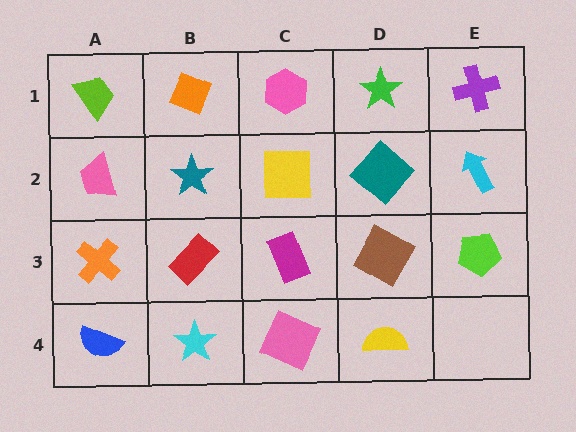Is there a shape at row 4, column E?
No, that cell is empty.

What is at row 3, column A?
An orange cross.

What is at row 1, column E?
A purple cross.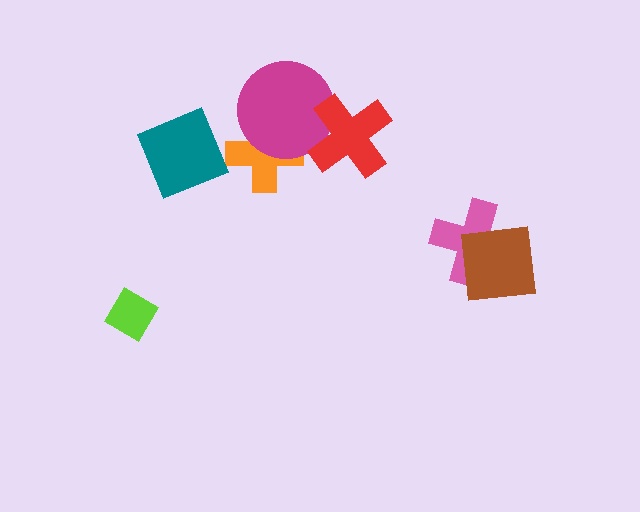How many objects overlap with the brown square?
1 object overlaps with the brown square.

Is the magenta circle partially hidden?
Yes, it is partially covered by another shape.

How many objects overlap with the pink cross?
1 object overlaps with the pink cross.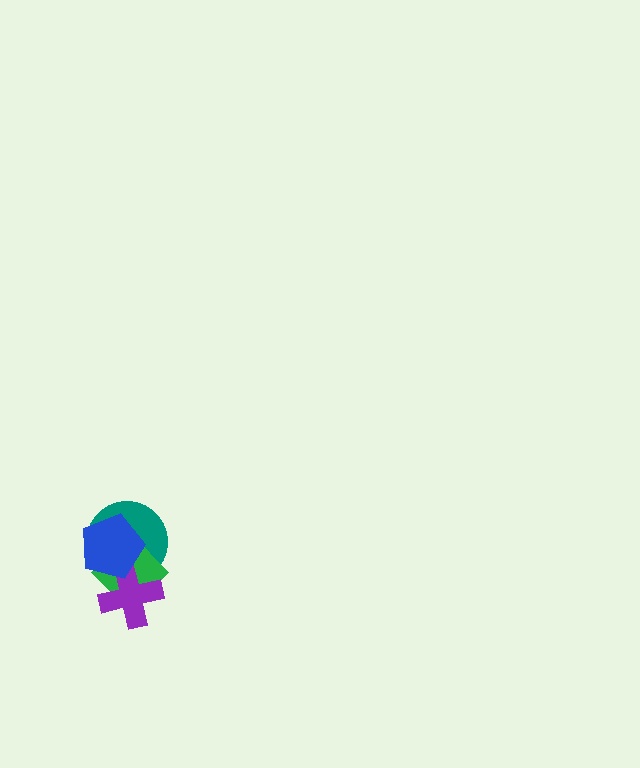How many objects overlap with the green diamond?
3 objects overlap with the green diamond.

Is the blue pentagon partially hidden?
No, no other shape covers it.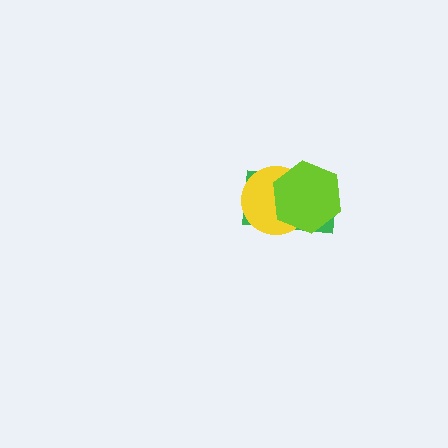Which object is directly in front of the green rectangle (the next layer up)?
The yellow circle is directly in front of the green rectangle.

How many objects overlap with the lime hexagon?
2 objects overlap with the lime hexagon.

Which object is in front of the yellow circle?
The lime hexagon is in front of the yellow circle.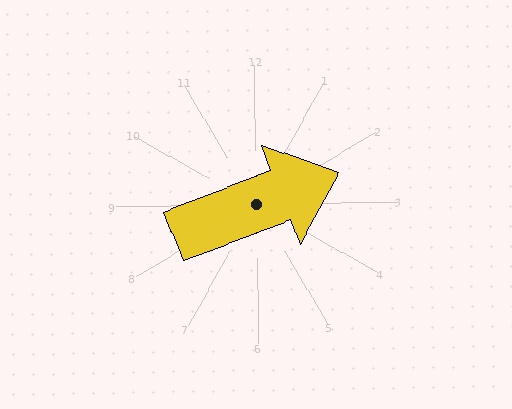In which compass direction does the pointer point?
East.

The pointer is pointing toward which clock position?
Roughly 2 o'clock.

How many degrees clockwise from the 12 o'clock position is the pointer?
Approximately 70 degrees.